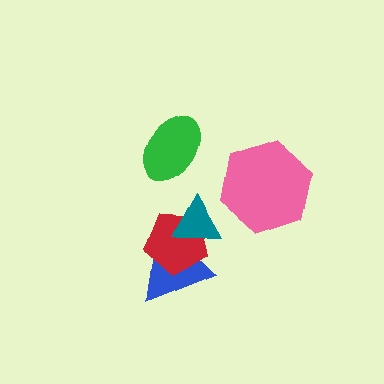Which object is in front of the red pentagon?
The teal triangle is in front of the red pentagon.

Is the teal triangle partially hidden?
No, no other shape covers it.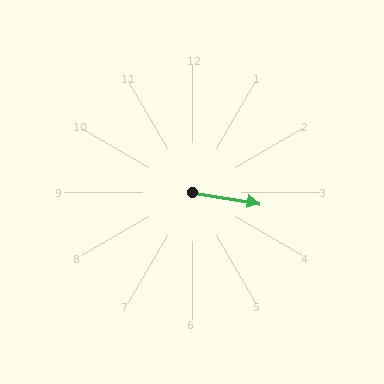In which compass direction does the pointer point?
East.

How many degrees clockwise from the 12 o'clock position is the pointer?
Approximately 99 degrees.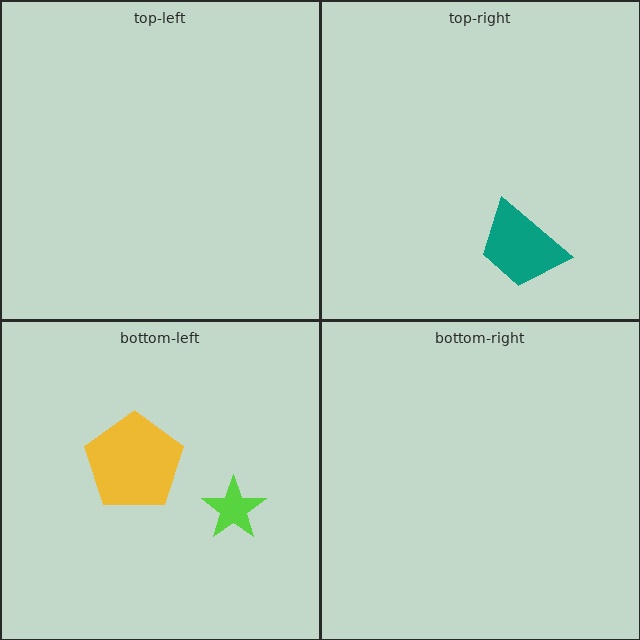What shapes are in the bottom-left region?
The yellow pentagon, the lime star.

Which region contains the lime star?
The bottom-left region.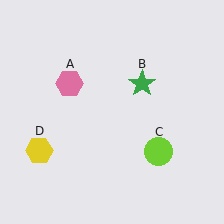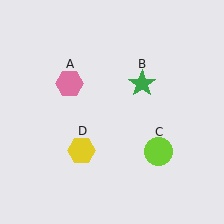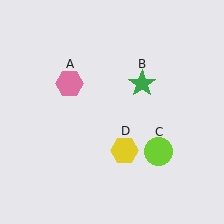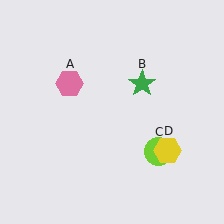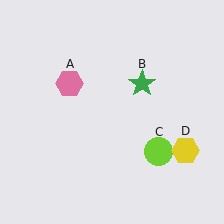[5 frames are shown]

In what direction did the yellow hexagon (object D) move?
The yellow hexagon (object D) moved right.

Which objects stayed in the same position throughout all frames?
Pink hexagon (object A) and green star (object B) and lime circle (object C) remained stationary.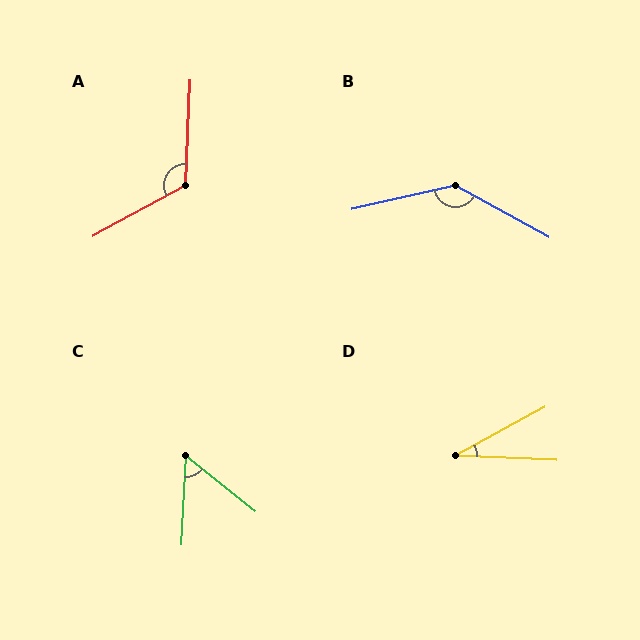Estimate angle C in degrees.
Approximately 54 degrees.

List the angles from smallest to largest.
D (31°), C (54°), A (121°), B (138°).